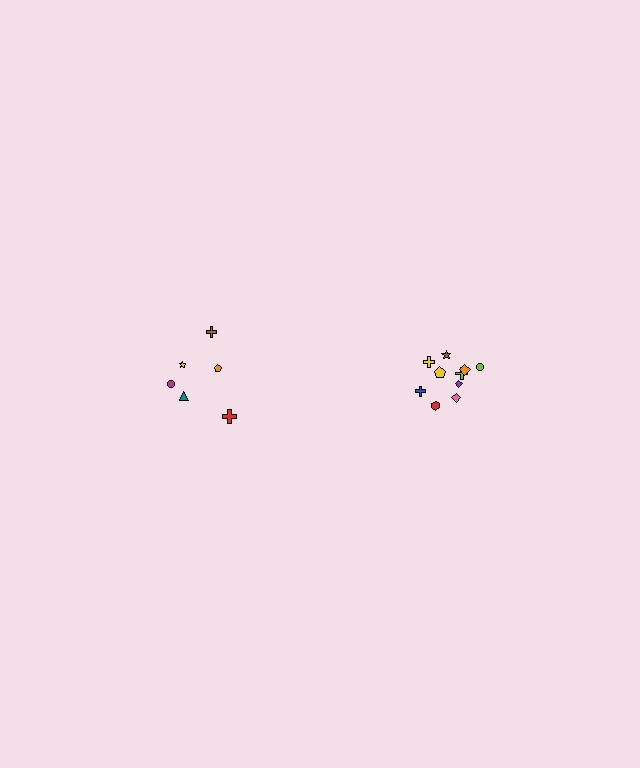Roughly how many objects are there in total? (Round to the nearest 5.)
Roughly 15 objects in total.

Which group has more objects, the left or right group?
The right group.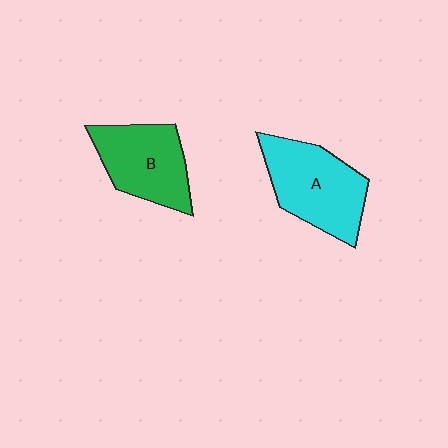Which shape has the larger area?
Shape A (cyan).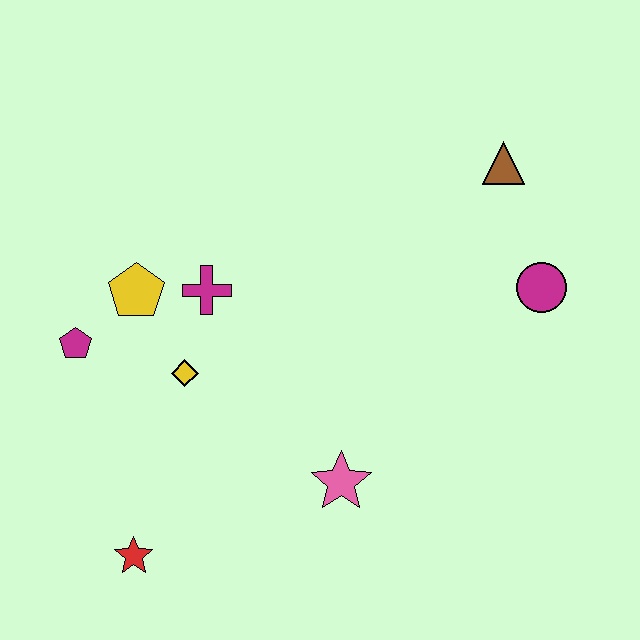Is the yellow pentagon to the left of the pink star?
Yes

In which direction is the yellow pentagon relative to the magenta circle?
The yellow pentagon is to the left of the magenta circle.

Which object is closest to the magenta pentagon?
The yellow pentagon is closest to the magenta pentagon.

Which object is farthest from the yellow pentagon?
The magenta circle is farthest from the yellow pentagon.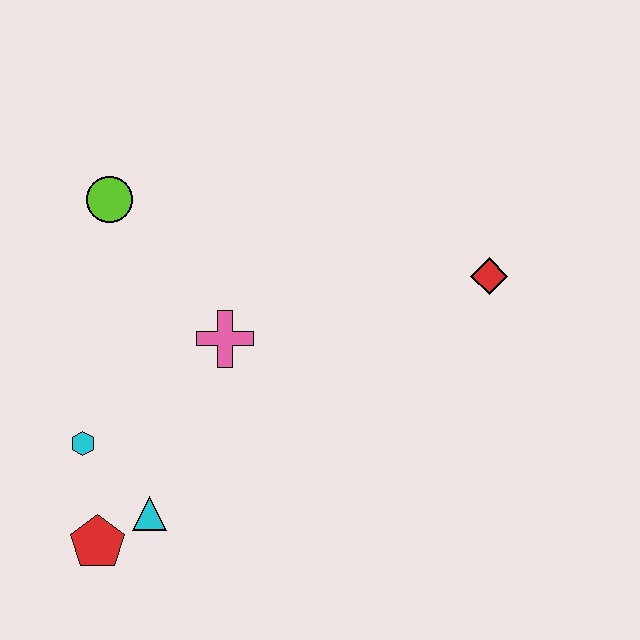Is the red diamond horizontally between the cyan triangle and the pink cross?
No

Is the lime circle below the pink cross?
No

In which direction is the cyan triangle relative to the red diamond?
The cyan triangle is to the left of the red diamond.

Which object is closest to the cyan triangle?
The red pentagon is closest to the cyan triangle.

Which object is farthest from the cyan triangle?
The red diamond is farthest from the cyan triangle.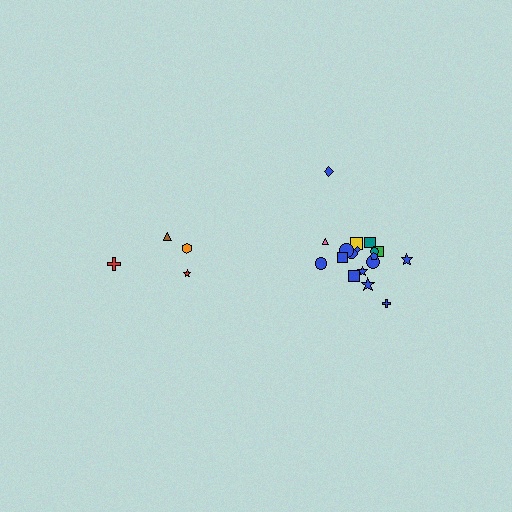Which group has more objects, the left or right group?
The right group.